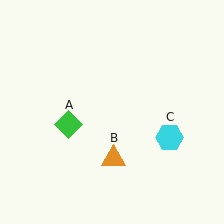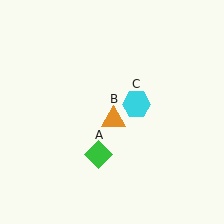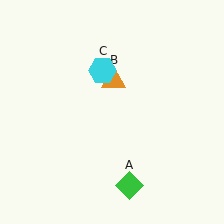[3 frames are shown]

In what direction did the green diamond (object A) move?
The green diamond (object A) moved down and to the right.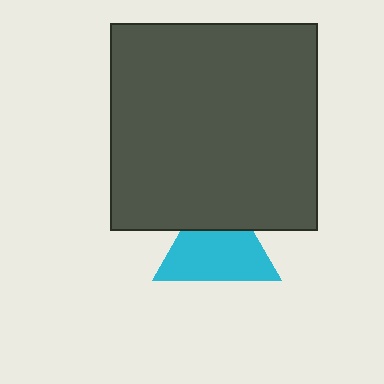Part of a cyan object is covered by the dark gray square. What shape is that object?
It is a triangle.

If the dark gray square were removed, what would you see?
You would see the complete cyan triangle.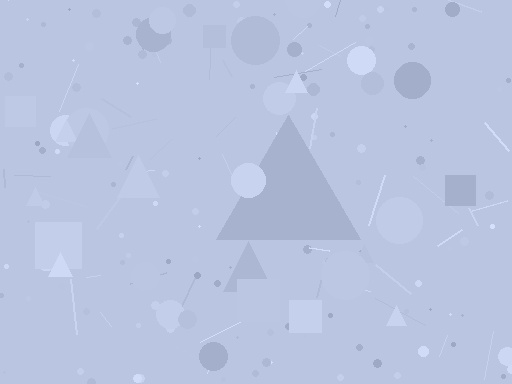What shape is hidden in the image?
A triangle is hidden in the image.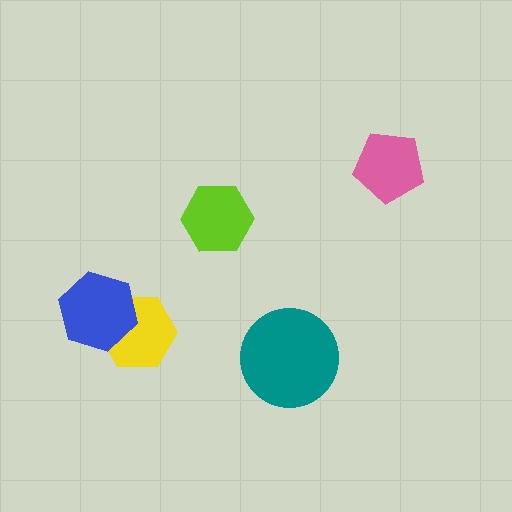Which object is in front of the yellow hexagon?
The blue hexagon is in front of the yellow hexagon.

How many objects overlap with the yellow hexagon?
1 object overlaps with the yellow hexagon.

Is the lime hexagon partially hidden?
No, no other shape covers it.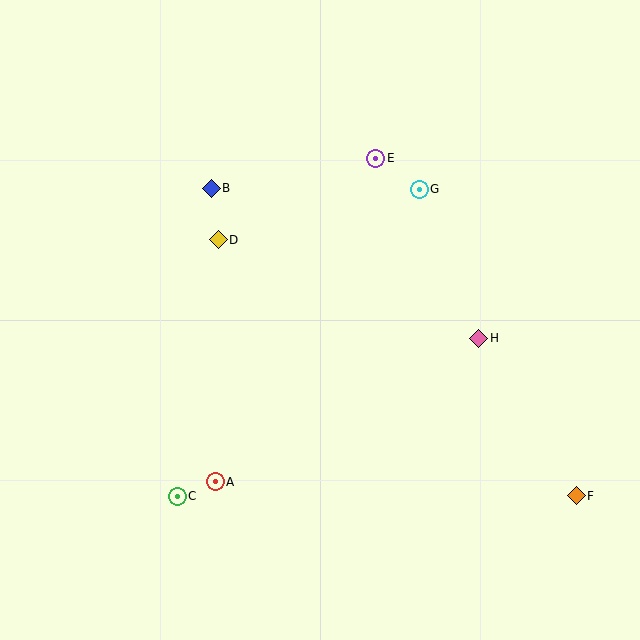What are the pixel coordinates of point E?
Point E is at (376, 158).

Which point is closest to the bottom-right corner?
Point F is closest to the bottom-right corner.